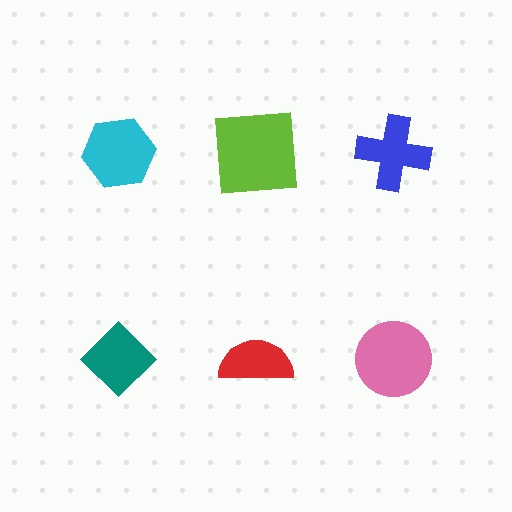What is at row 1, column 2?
A lime square.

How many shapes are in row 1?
3 shapes.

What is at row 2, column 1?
A teal diamond.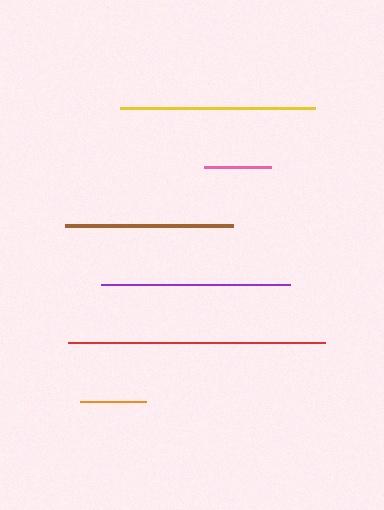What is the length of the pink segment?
The pink segment is approximately 67 pixels long.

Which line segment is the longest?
The red line is the longest at approximately 257 pixels.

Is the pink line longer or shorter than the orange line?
The pink line is longer than the orange line.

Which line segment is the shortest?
The orange line is the shortest at approximately 66 pixels.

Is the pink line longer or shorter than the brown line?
The brown line is longer than the pink line.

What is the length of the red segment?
The red segment is approximately 257 pixels long.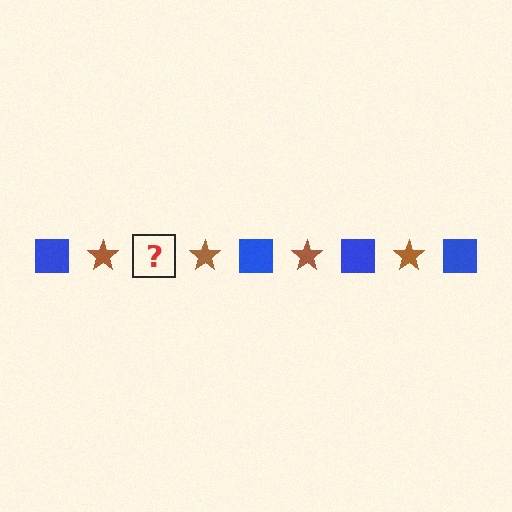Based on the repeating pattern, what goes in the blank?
The blank should be a blue square.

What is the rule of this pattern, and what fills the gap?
The rule is that the pattern alternates between blue square and brown star. The gap should be filled with a blue square.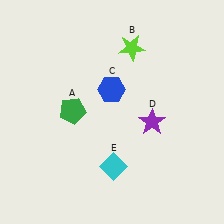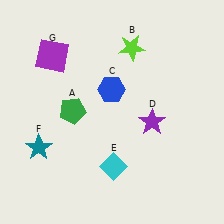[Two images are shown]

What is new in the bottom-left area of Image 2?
A teal star (F) was added in the bottom-left area of Image 2.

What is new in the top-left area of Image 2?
A purple square (G) was added in the top-left area of Image 2.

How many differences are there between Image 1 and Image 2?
There are 2 differences between the two images.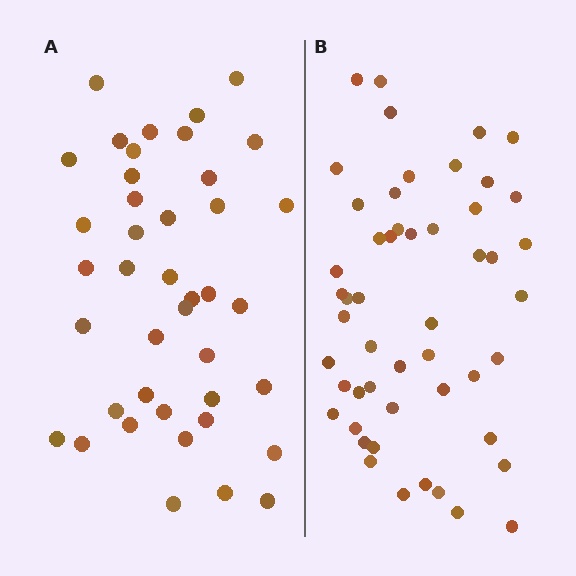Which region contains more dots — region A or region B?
Region B (the right region) has more dots.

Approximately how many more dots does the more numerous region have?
Region B has roughly 10 or so more dots than region A.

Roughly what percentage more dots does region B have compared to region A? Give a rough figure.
About 25% more.